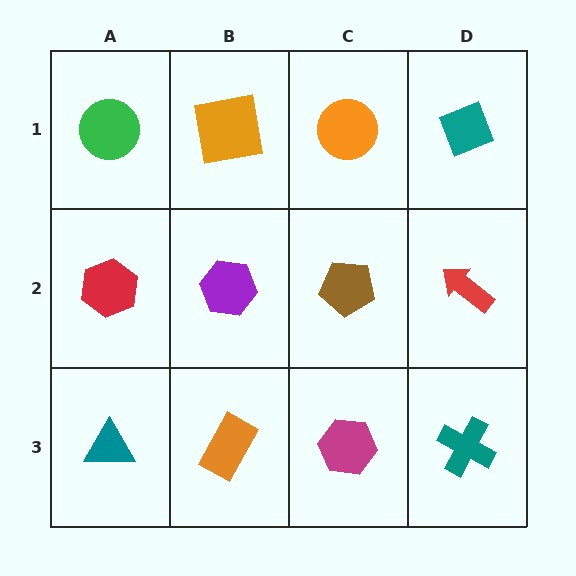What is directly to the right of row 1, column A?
An orange square.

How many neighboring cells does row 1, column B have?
3.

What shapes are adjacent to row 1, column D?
A red arrow (row 2, column D), an orange circle (row 1, column C).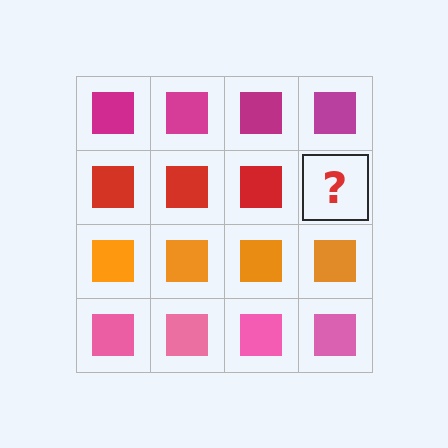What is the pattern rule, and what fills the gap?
The rule is that each row has a consistent color. The gap should be filled with a red square.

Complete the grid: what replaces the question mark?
The question mark should be replaced with a red square.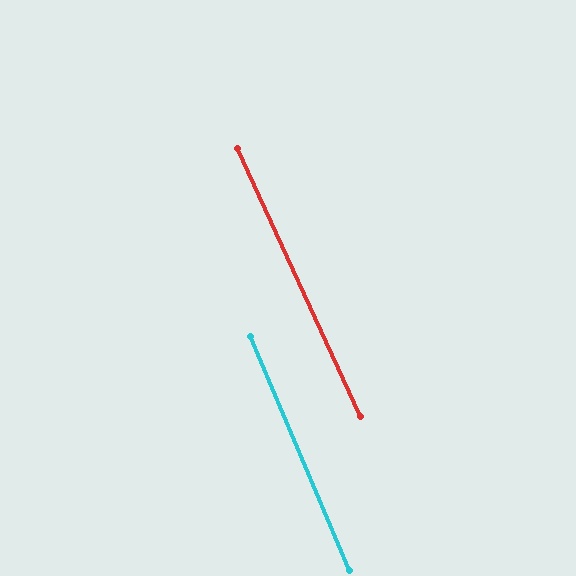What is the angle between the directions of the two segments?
Approximately 2 degrees.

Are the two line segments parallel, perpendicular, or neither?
Parallel — their directions differ by only 1.9°.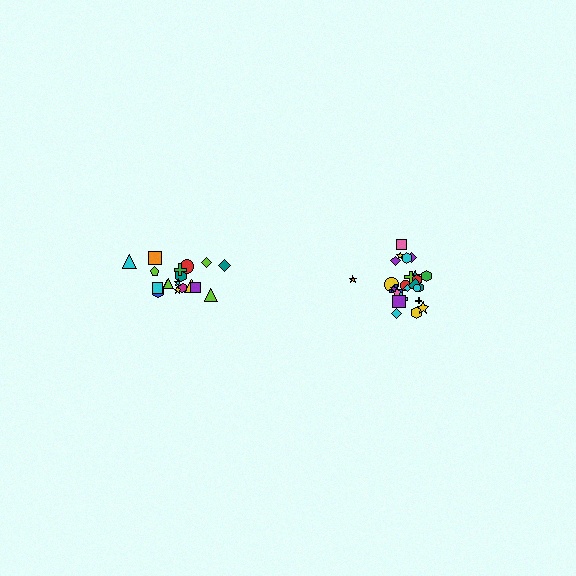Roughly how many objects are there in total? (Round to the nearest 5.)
Roughly 45 objects in total.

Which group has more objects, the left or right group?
The right group.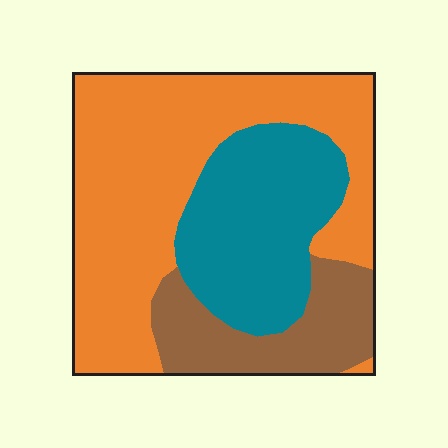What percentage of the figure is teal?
Teal takes up about one quarter (1/4) of the figure.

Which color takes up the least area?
Brown, at roughly 20%.